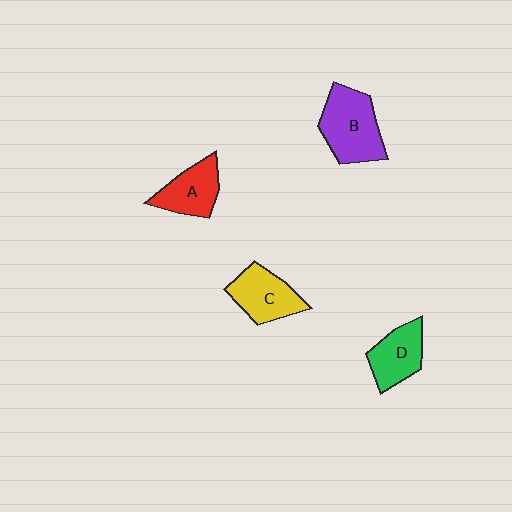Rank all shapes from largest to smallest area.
From largest to smallest: B (purple), C (yellow), A (red), D (green).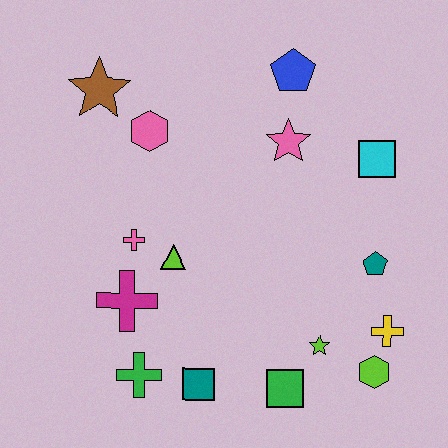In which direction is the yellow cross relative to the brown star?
The yellow cross is to the right of the brown star.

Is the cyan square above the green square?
Yes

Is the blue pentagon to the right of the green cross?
Yes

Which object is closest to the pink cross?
The lime triangle is closest to the pink cross.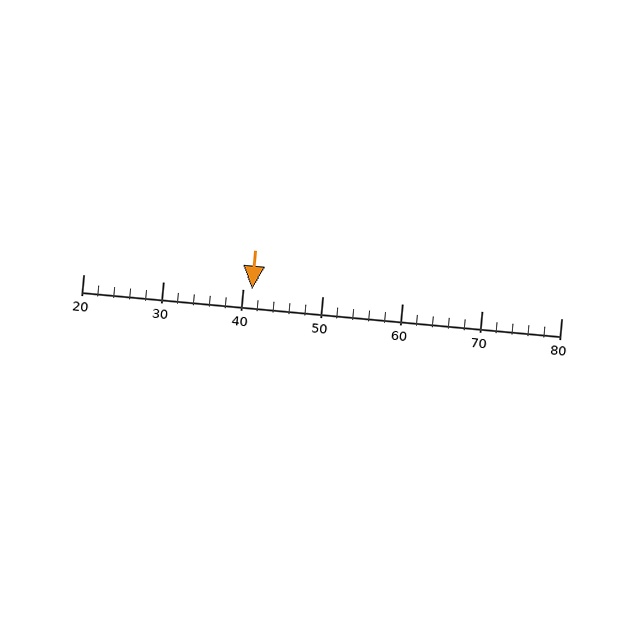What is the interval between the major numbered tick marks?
The major tick marks are spaced 10 units apart.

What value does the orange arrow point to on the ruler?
The orange arrow points to approximately 41.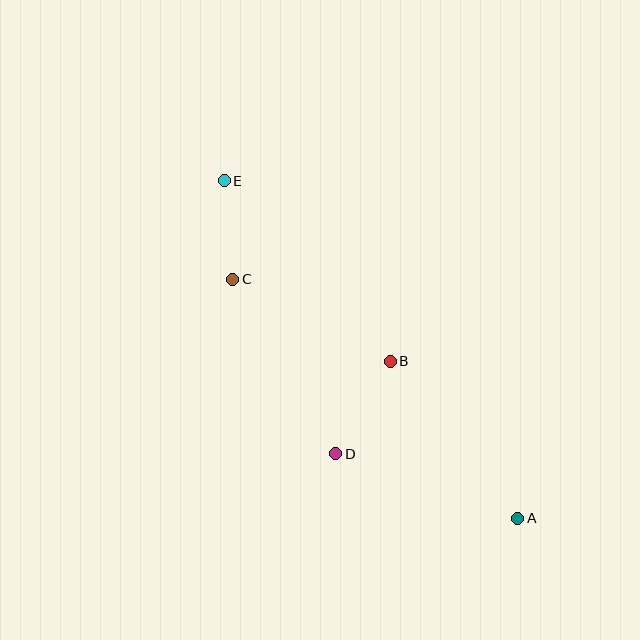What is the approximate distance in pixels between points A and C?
The distance between A and C is approximately 372 pixels.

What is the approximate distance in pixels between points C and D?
The distance between C and D is approximately 203 pixels.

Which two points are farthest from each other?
Points A and E are farthest from each other.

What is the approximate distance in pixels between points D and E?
The distance between D and E is approximately 295 pixels.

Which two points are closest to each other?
Points C and E are closest to each other.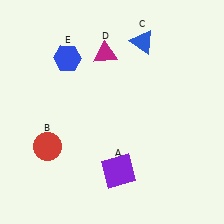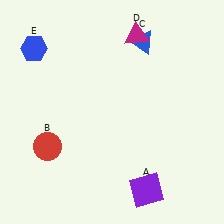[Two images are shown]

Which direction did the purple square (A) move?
The purple square (A) moved right.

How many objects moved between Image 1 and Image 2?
3 objects moved between the two images.